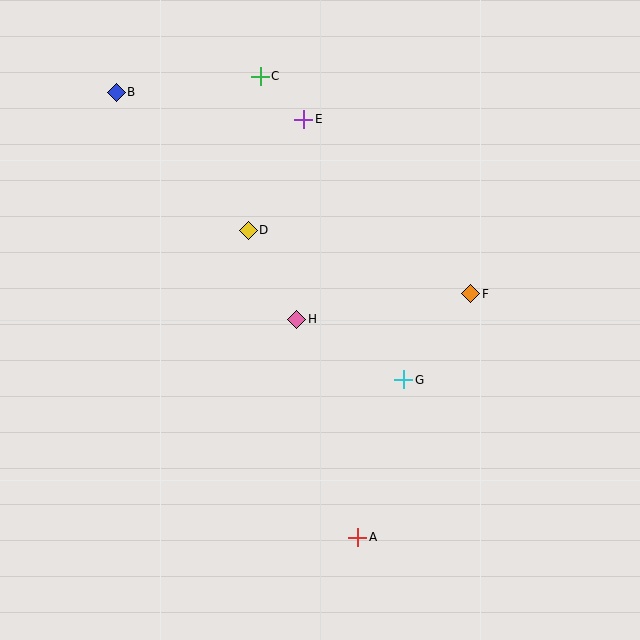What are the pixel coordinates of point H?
Point H is at (297, 319).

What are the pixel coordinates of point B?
Point B is at (116, 92).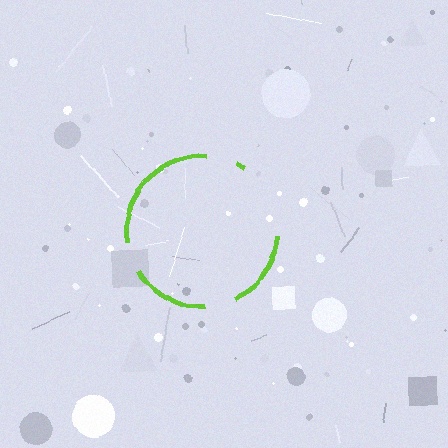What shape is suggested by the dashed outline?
The dashed outline suggests a circle.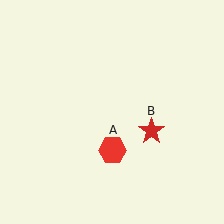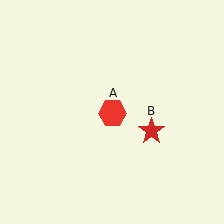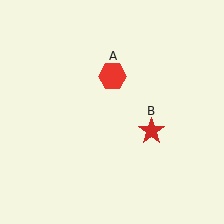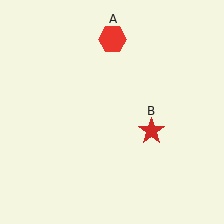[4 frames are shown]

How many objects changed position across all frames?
1 object changed position: red hexagon (object A).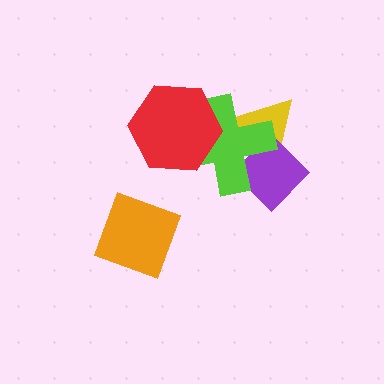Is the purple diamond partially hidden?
Yes, it is partially covered by another shape.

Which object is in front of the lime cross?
The red hexagon is in front of the lime cross.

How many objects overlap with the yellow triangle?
2 objects overlap with the yellow triangle.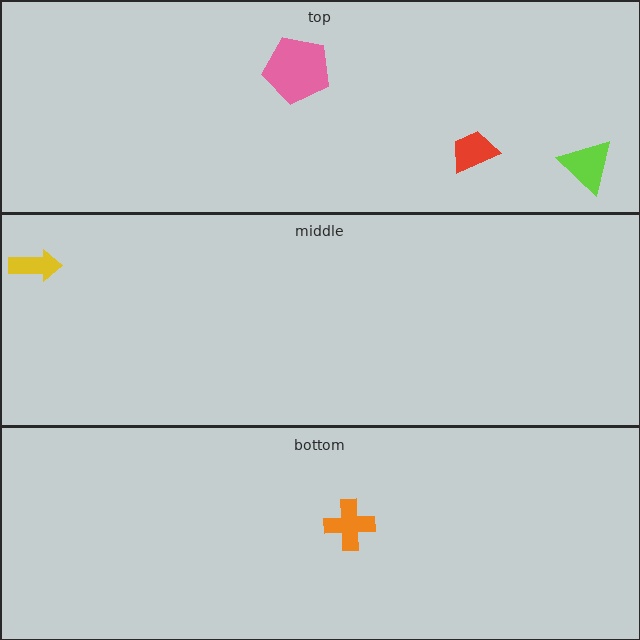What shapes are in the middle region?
The yellow arrow.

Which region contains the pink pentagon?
The top region.